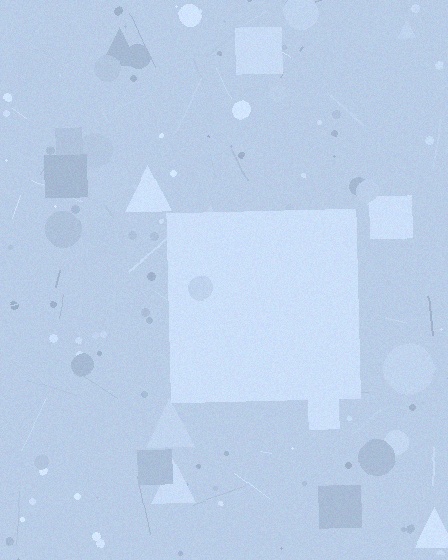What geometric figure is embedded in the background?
A square is embedded in the background.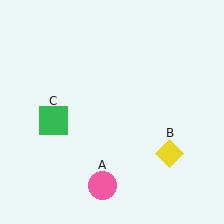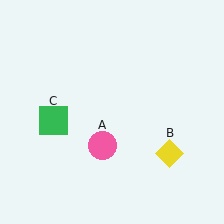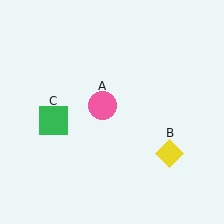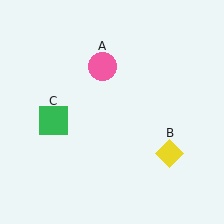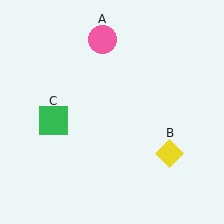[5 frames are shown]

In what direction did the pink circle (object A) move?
The pink circle (object A) moved up.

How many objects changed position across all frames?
1 object changed position: pink circle (object A).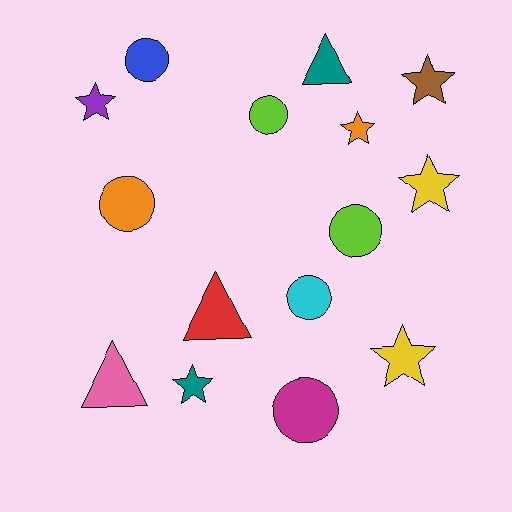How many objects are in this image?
There are 15 objects.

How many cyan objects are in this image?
There is 1 cyan object.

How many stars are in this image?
There are 6 stars.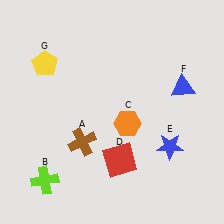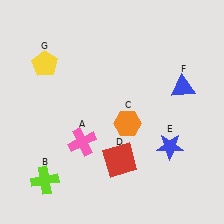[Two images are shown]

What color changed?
The cross (A) changed from brown in Image 1 to pink in Image 2.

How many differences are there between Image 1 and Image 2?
There is 1 difference between the two images.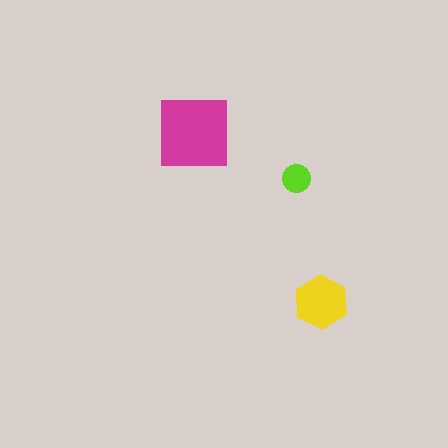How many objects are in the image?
There are 3 objects in the image.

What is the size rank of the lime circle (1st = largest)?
3rd.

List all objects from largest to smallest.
The magenta square, the yellow hexagon, the lime circle.